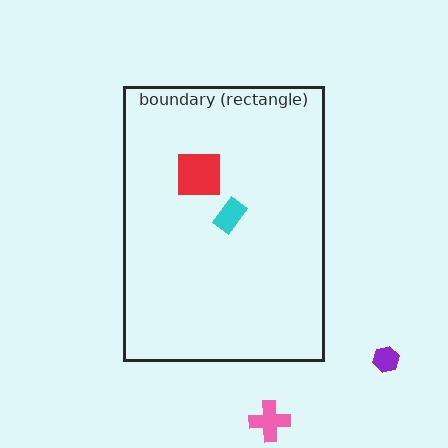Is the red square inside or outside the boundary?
Inside.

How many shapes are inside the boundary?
2 inside, 2 outside.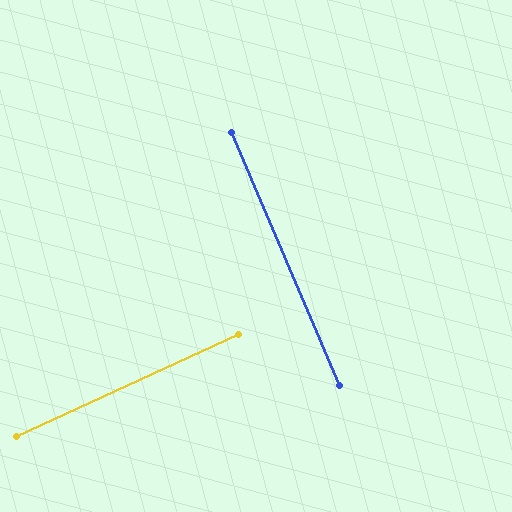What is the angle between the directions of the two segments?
Approximately 88 degrees.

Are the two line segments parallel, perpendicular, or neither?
Perpendicular — they meet at approximately 88°.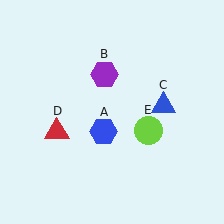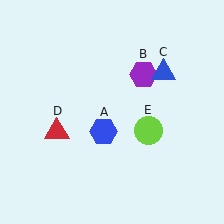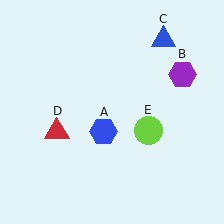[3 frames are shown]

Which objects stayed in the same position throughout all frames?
Blue hexagon (object A) and red triangle (object D) and lime circle (object E) remained stationary.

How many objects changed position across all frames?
2 objects changed position: purple hexagon (object B), blue triangle (object C).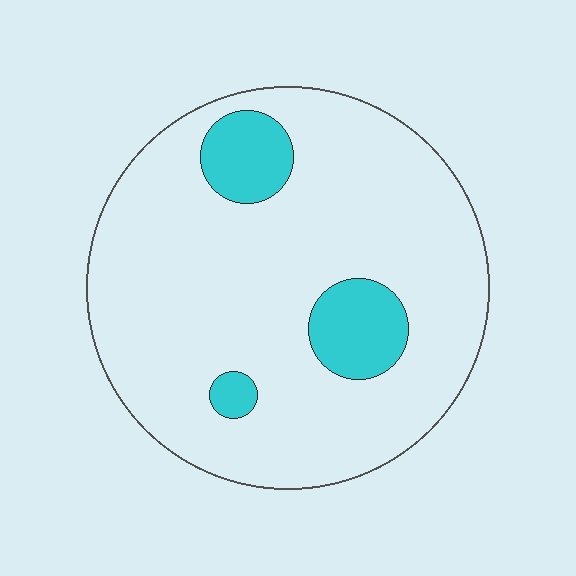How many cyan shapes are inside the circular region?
3.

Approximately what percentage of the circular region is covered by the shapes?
Approximately 15%.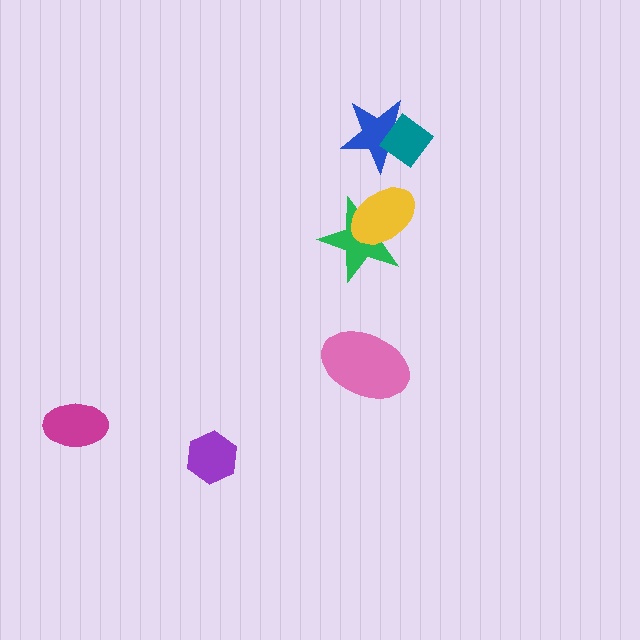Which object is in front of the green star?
The yellow ellipse is in front of the green star.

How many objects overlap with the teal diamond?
1 object overlaps with the teal diamond.